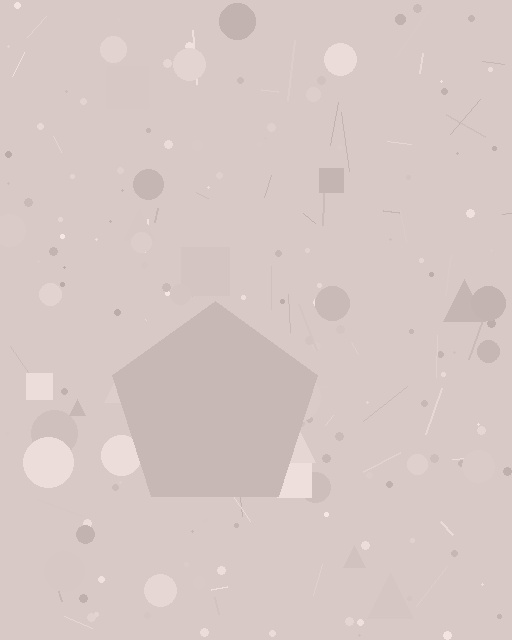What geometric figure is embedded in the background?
A pentagon is embedded in the background.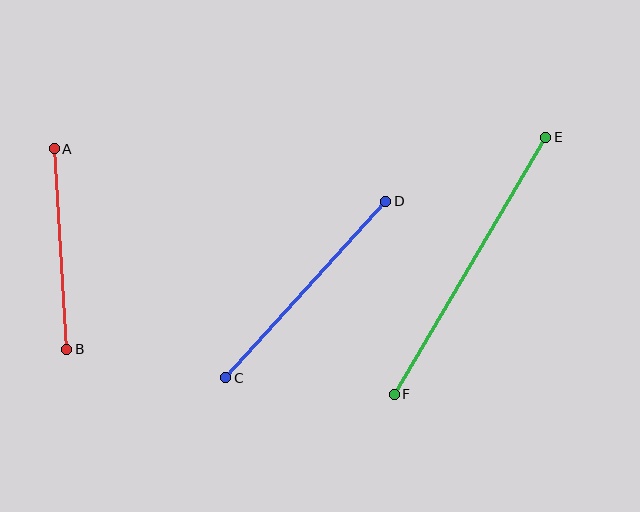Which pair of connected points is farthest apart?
Points E and F are farthest apart.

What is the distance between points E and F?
The distance is approximately 298 pixels.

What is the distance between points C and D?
The distance is approximately 238 pixels.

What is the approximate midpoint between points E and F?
The midpoint is at approximately (470, 266) pixels.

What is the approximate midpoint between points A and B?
The midpoint is at approximately (60, 249) pixels.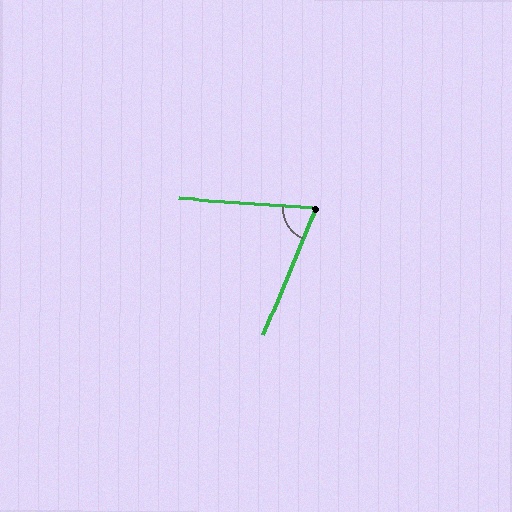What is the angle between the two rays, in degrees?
Approximately 71 degrees.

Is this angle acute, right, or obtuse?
It is acute.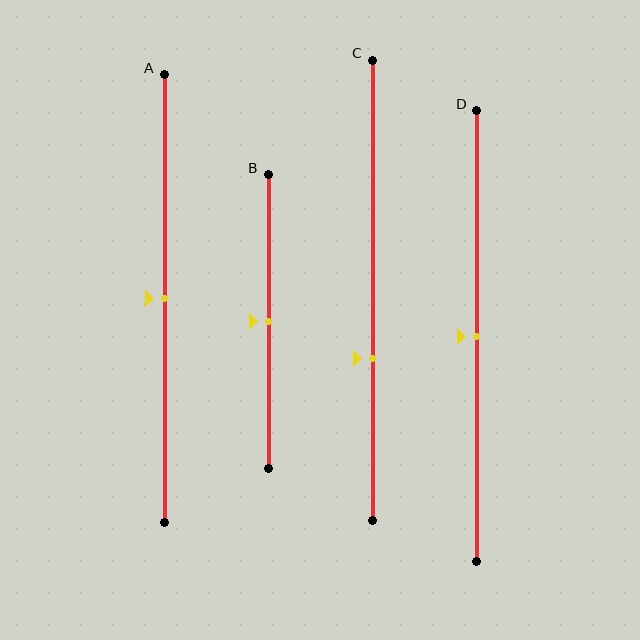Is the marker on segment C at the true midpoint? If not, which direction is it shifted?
No, the marker on segment C is shifted downward by about 15% of the segment length.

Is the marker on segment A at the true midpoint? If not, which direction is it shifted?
Yes, the marker on segment A is at the true midpoint.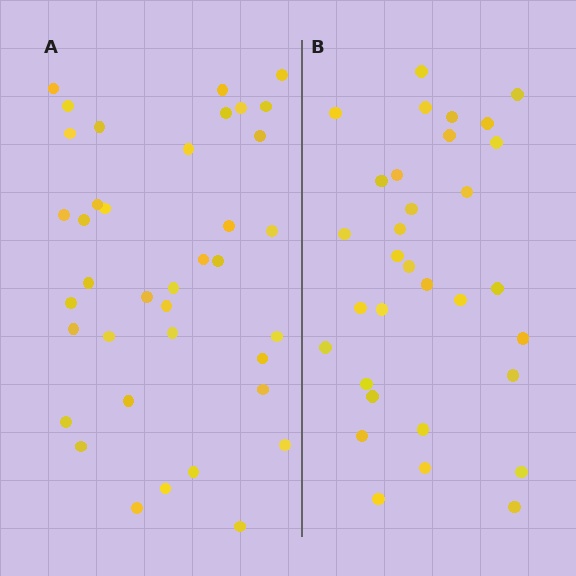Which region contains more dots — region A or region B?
Region A (the left region) has more dots.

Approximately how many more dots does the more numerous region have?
Region A has about 6 more dots than region B.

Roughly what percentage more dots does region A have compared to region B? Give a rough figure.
About 20% more.